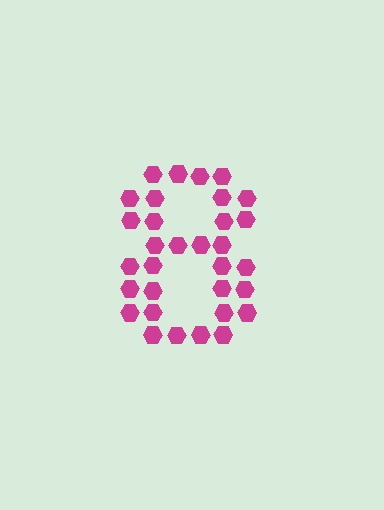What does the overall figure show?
The overall figure shows the digit 8.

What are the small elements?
The small elements are hexagons.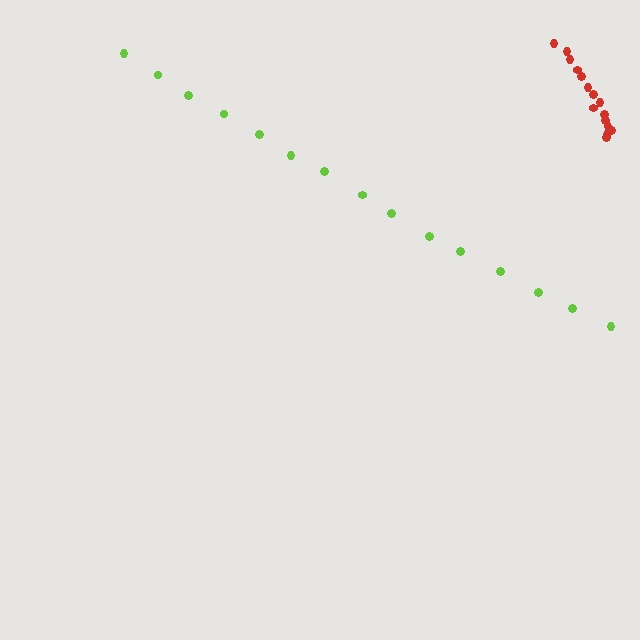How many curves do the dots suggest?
There are 2 distinct paths.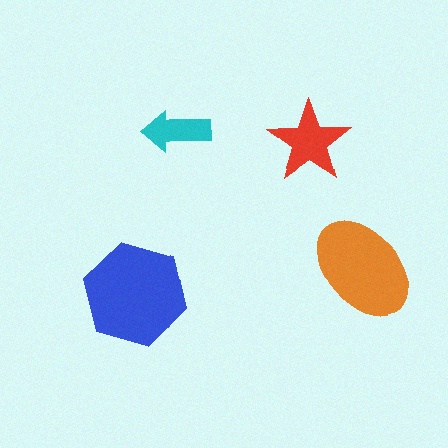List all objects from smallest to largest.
The cyan arrow, the red star, the orange ellipse, the blue hexagon.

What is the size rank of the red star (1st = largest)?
3rd.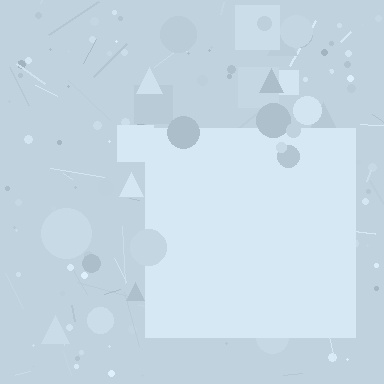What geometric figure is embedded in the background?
A square is embedded in the background.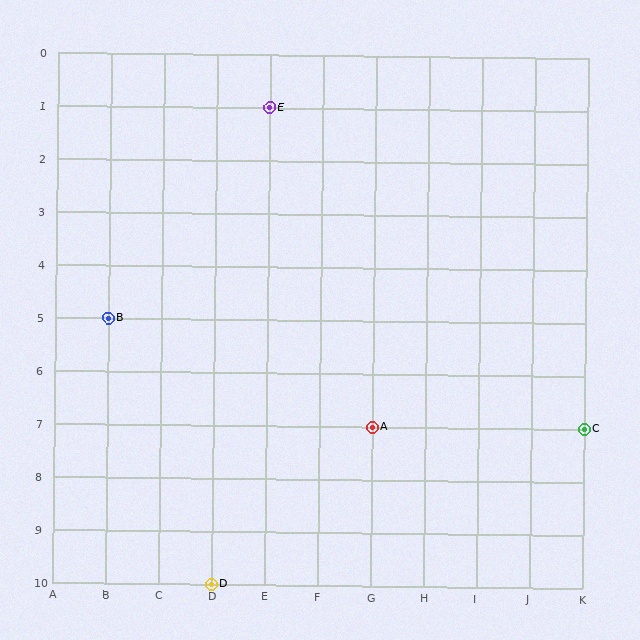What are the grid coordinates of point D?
Point D is at grid coordinates (D, 10).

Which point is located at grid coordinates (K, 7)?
Point C is at (K, 7).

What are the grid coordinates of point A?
Point A is at grid coordinates (G, 7).